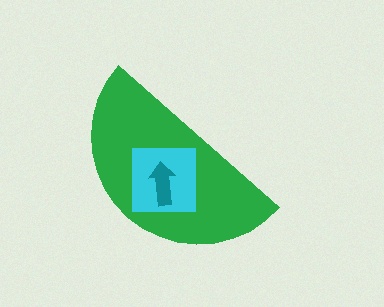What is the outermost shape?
The green semicircle.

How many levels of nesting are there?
3.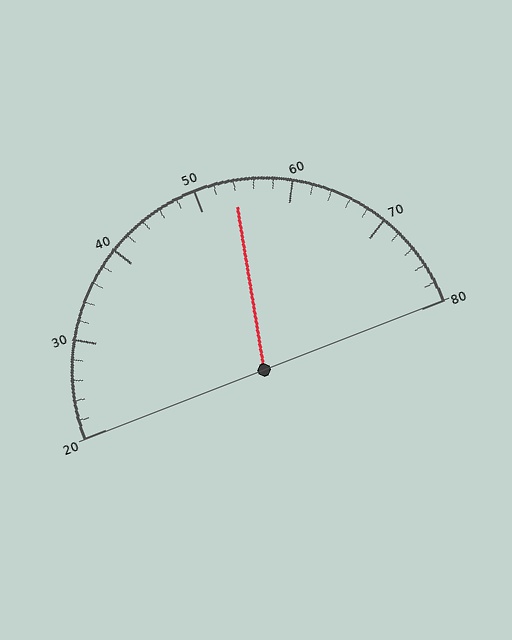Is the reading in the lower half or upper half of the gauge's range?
The reading is in the upper half of the range (20 to 80).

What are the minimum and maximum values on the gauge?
The gauge ranges from 20 to 80.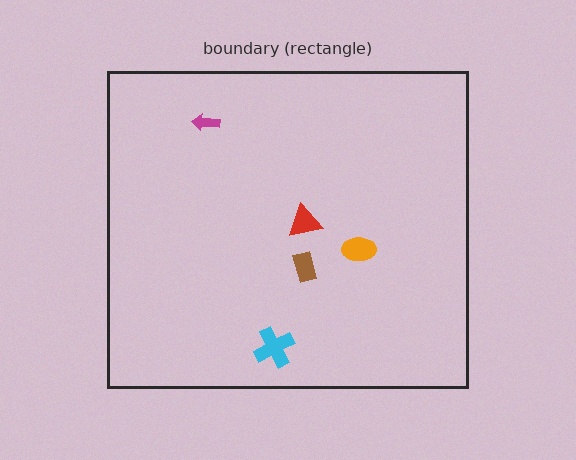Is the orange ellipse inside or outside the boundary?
Inside.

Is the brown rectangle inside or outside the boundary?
Inside.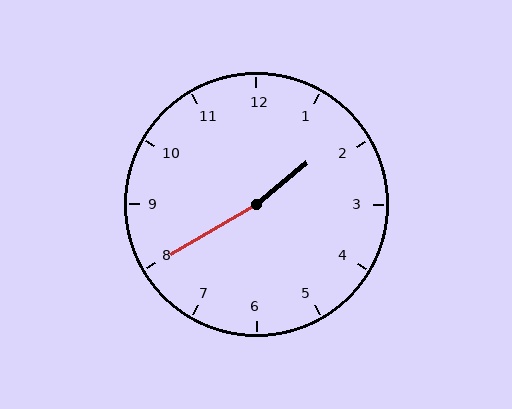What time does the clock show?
1:40.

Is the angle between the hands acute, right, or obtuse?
It is obtuse.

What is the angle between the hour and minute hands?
Approximately 170 degrees.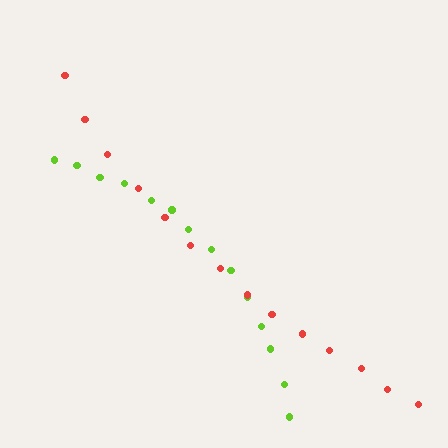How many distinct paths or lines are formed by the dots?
There are 2 distinct paths.